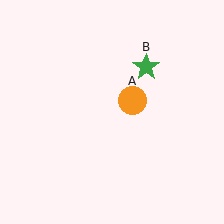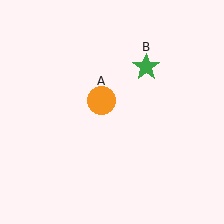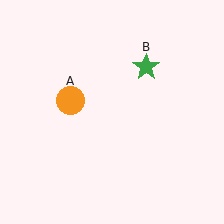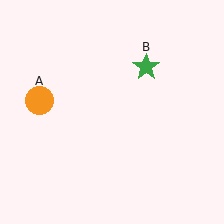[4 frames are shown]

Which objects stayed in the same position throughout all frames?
Green star (object B) remained stationary.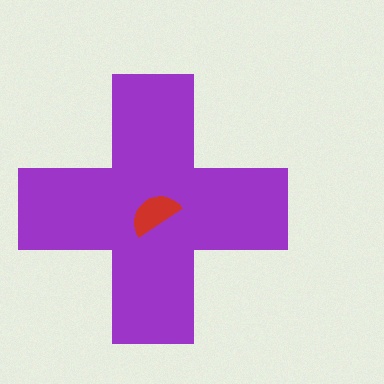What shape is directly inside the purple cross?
The red semicircle.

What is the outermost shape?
The purple cross.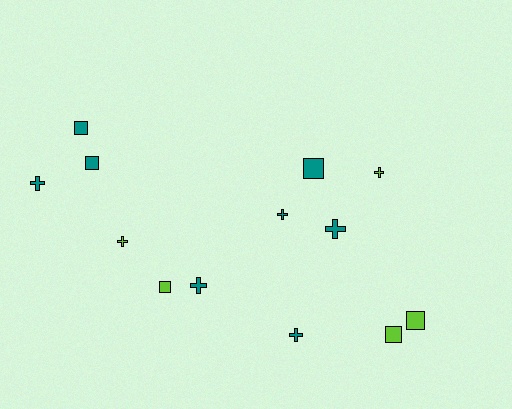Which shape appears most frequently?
Cross, with 7 objects.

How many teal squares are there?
There are 3 teal squares.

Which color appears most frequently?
Teal, with 8 objects.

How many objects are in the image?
There are 13 objects.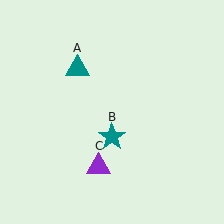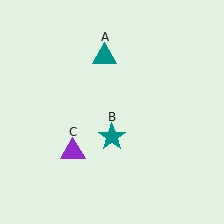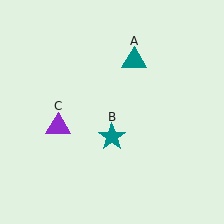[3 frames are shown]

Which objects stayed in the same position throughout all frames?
Teal star (object B) remained stationary.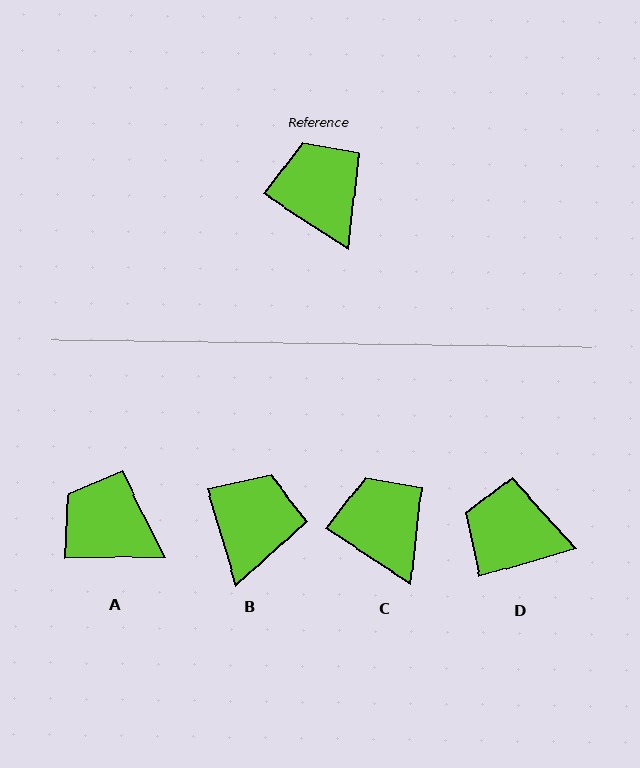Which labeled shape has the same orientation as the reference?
C.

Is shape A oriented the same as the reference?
No, it is off by about 34 degrees.